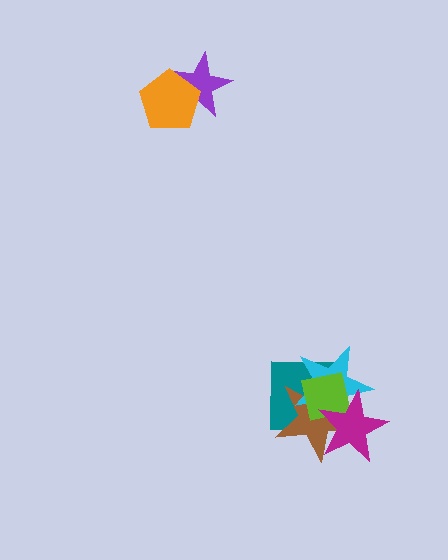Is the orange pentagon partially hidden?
No, no other shape covers it.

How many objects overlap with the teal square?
4 objects overlap with the teal square.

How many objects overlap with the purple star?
1 object overlaps with the purple star.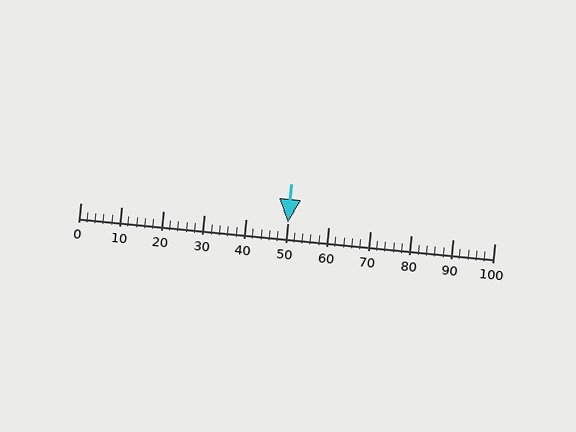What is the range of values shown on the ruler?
The ruler shows values from 0 to 100.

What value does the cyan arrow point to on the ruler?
The cyan arrow points to approximately 50.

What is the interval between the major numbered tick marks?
The major tick marks are spaced 10 units apart.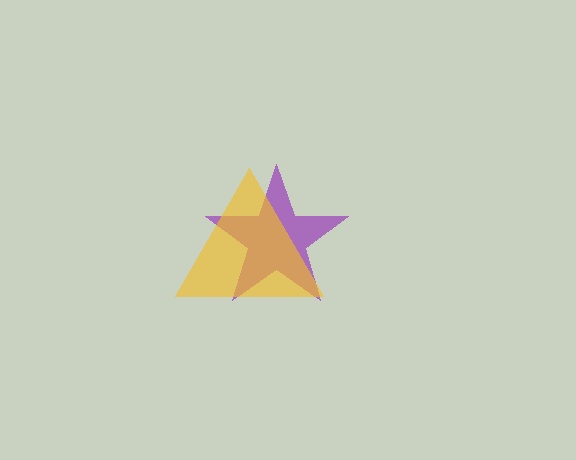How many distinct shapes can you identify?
There are 2 distinct shapes: a purple star, a yellow triangle.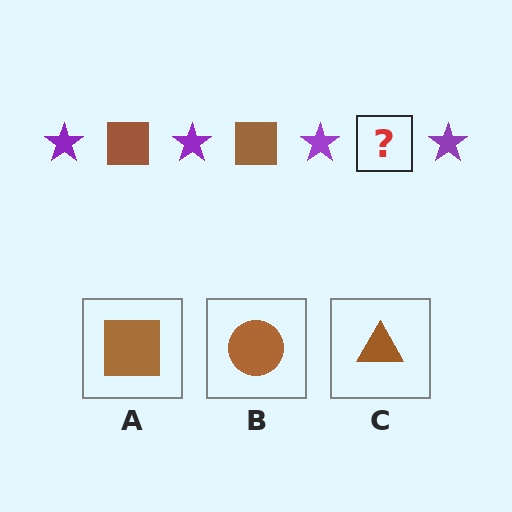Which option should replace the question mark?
Option A.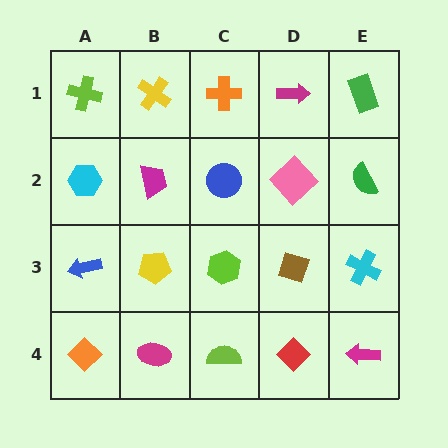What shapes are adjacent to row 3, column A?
A cyan hexagon (row 2, column A), an orange diamond (row 4, column A), a yellow pentagon (row 3, column B).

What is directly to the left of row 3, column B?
A blue arrow.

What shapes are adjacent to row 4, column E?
A cyan cross (row 3, column E), a red diamond (row 4, column D).